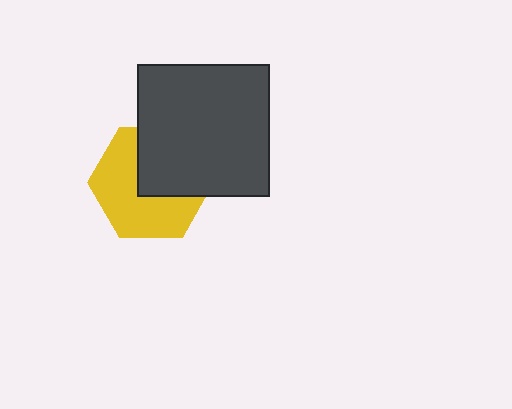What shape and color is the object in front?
The object in front is a dark gray square.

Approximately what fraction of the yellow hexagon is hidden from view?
Roughly 42% of the yellow hexagon is hidden behind the dark gray square.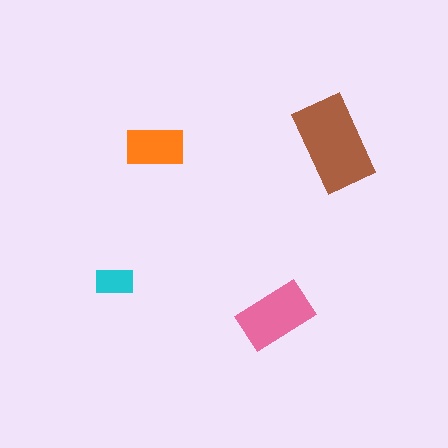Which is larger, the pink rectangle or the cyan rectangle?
The pink one.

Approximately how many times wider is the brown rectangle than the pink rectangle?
About 1.5 times wider.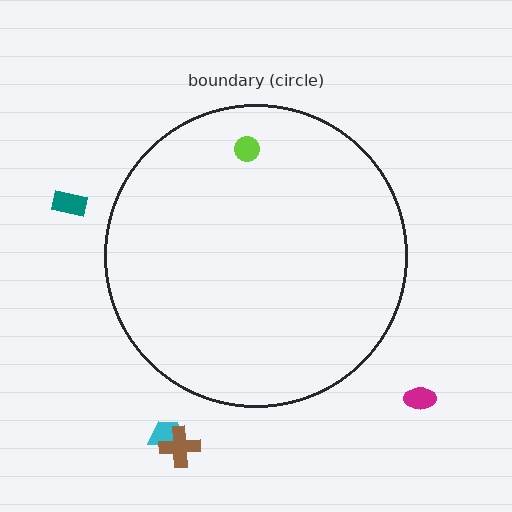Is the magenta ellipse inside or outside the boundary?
Outside.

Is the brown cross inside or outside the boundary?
Outside.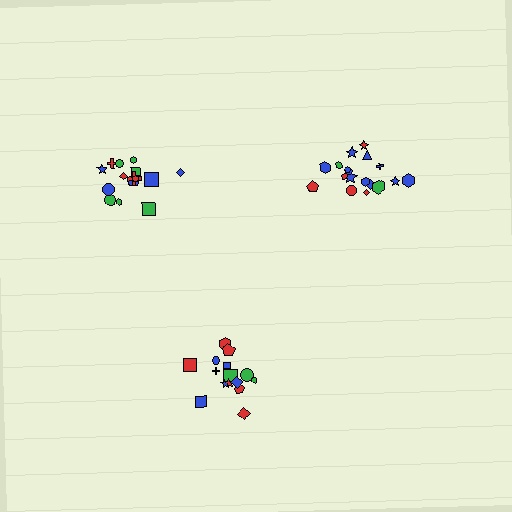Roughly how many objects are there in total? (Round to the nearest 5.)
Roughly 50 objects in total.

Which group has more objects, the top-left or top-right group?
The top-right group.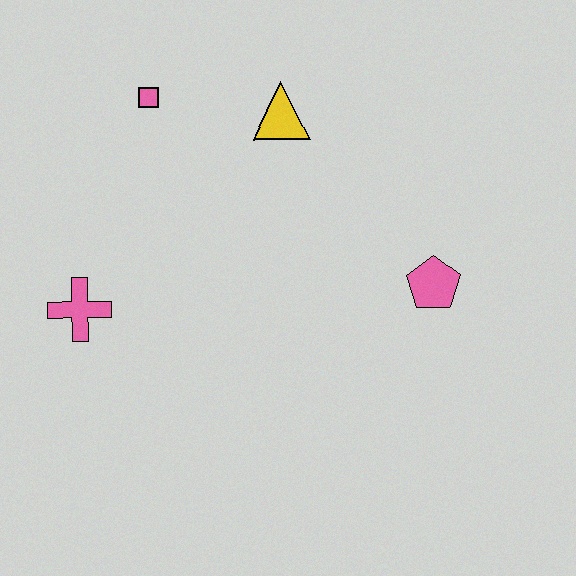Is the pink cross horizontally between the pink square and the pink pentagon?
No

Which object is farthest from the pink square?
The pink pentagon is farthest from the pink square.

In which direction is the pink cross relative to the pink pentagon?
The pink cross is to the left of the pink pentagon.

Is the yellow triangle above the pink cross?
Yes